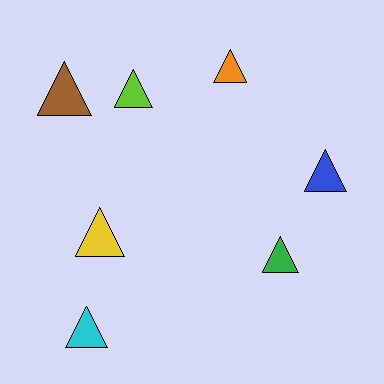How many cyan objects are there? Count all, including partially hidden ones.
There is 1 cyan object.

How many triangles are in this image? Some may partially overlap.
There are 7 triangles.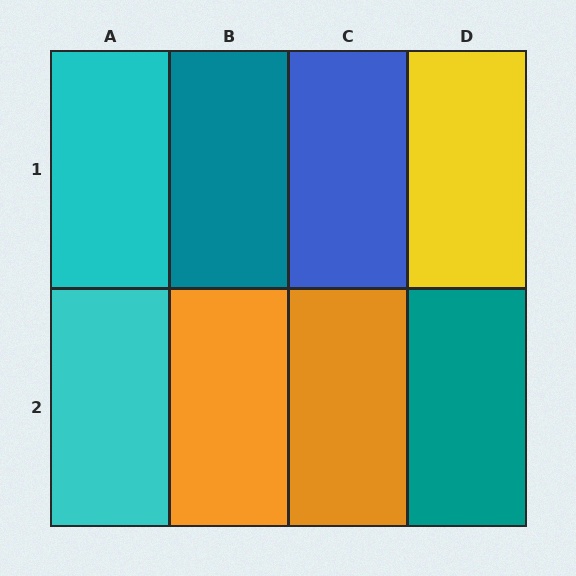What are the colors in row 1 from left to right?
Cyan, teal, blue, yellow.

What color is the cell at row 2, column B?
Orange.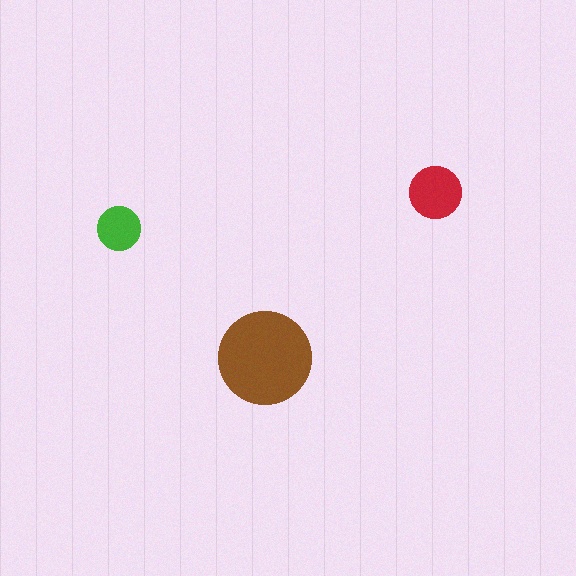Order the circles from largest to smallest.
the brown one, the red one, the green one.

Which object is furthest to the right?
The red circle is rightmost.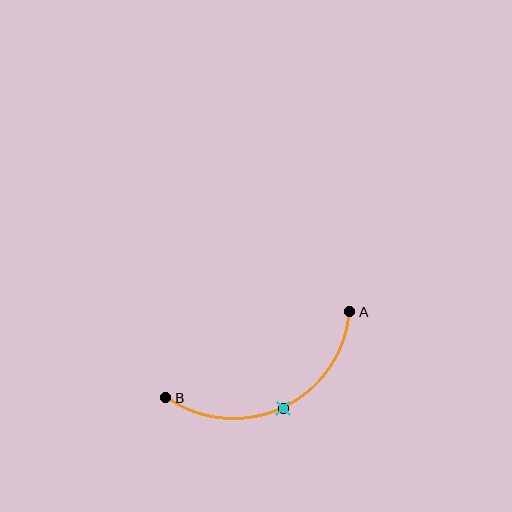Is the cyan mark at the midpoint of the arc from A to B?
Yes. The cyan mark lies on the arc at equal arc-length from both A and B — it is the arc midpoint.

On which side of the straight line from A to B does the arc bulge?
The arc bulges below the straight line connecting A and B.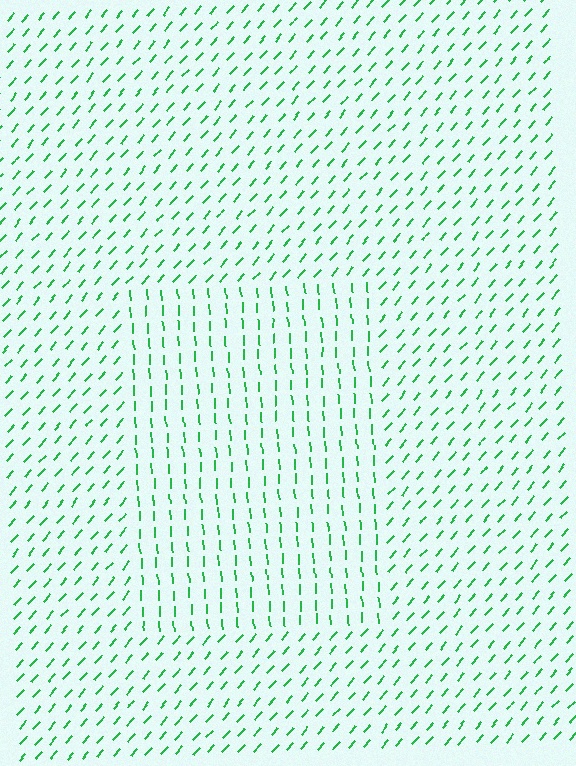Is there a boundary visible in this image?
Yes, there is a texture boundary formed by a change in line orientation.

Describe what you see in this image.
The image is filled with small green line segments. A rectangle region in the image has lines oriented differently from the surrounding lines, creating a visible texture boundary.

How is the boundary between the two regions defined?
The boundary is defined purely by a change in line orientation (approximately 45 degrees difference). All lines are the same color and thickness.